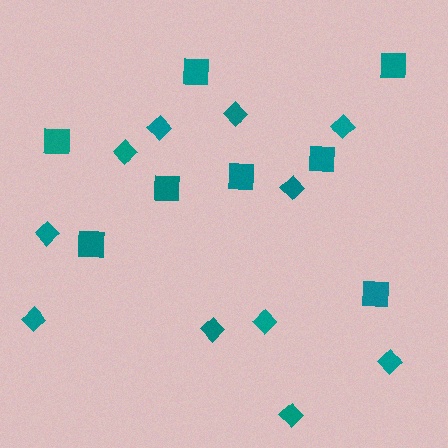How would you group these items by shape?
There are 2 groups: one group of diamonds (11) and one group of squares (8).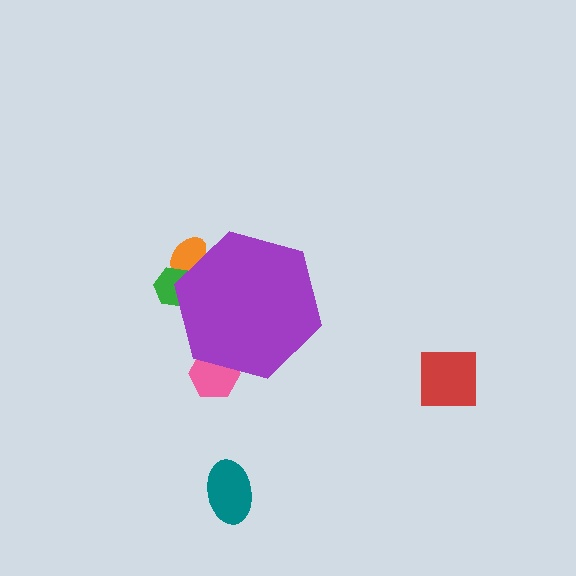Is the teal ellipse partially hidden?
No, the teal ellipse is fully visible.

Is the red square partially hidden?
No, the red square is fully visible.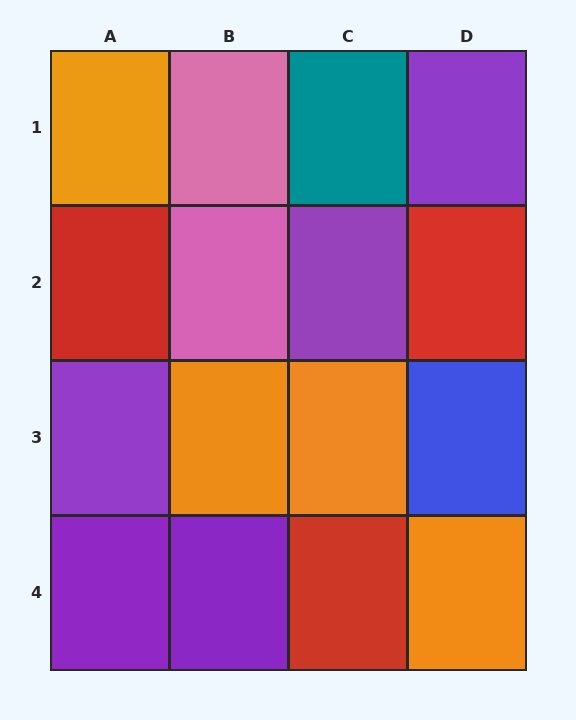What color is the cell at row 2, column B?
Pink.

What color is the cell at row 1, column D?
Purple.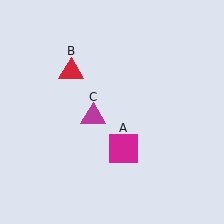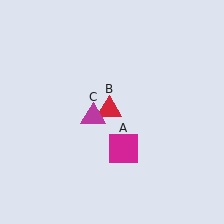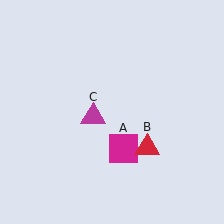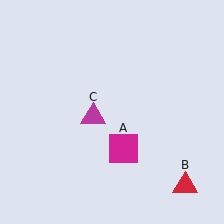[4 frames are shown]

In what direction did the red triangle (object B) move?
The red triangle (object B) moved down and to the right.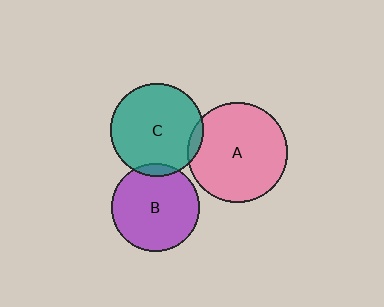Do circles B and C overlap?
Yes.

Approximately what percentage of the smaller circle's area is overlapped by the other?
Approximately 5%.